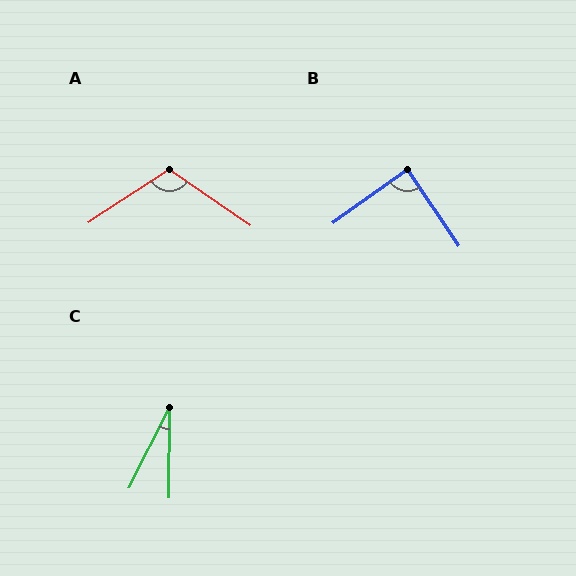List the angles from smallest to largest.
C (26°), B (88°), A (112°).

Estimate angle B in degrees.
Approximately 88 degrees.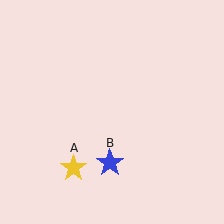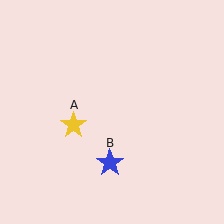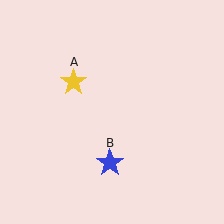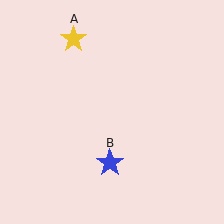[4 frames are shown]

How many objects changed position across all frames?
1 object changed position: yellow star (object A).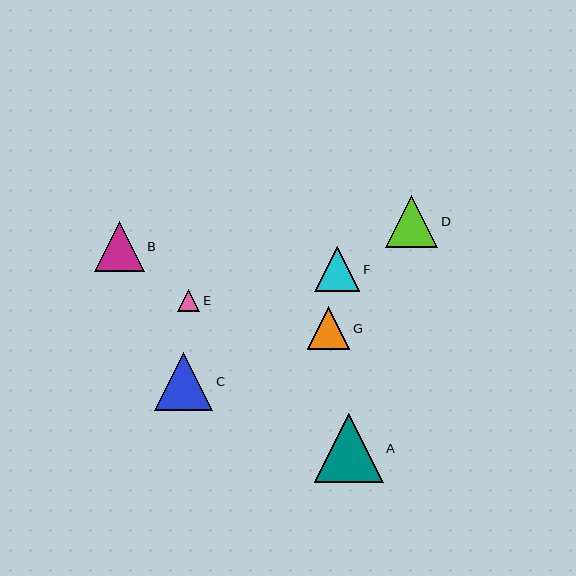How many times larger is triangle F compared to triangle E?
Triangle F is approximately 2.0 times the size of triangle E.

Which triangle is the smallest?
Triangle E is the smallest with a size of approximately 22 pixels.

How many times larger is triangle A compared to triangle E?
Triangle A is approximately 3.1 times the size of triangle E.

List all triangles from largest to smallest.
From largest to smallest: A, C, D, B, F, G, E.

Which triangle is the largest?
Triangle A is the largest with a size of approximately 69 pixels.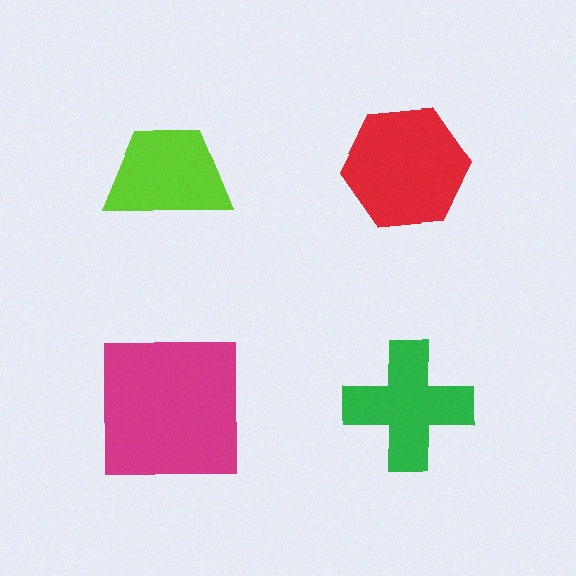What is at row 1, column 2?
A red hexagon.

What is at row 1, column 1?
A lime trapezoid.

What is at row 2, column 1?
A magenta square.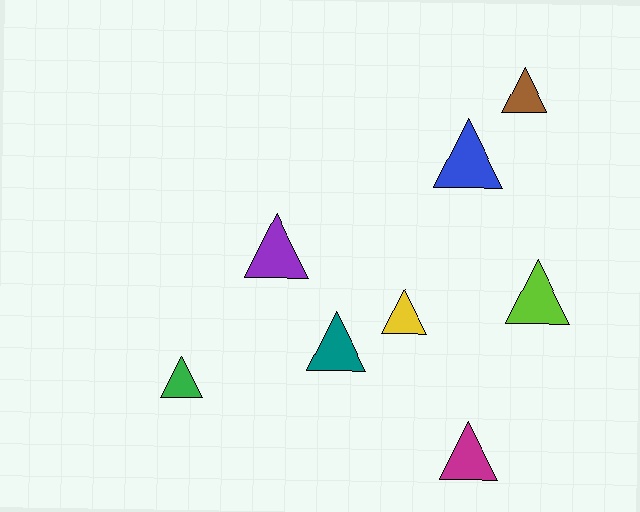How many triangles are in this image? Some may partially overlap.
There are 8 triangles.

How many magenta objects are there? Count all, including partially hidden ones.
There is 1 magenta object.